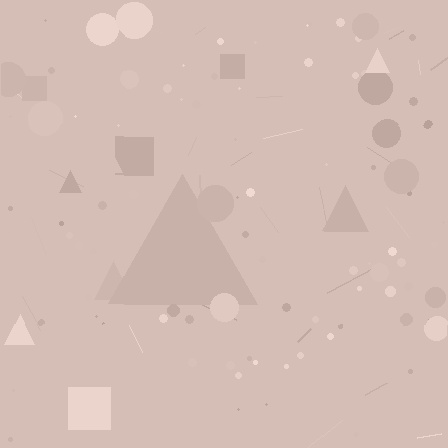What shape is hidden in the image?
A triangle is hidden in the image.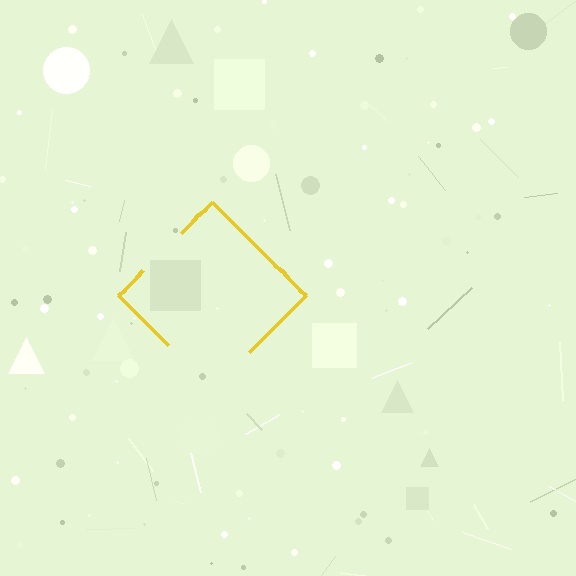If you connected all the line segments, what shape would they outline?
They would outline a diamond.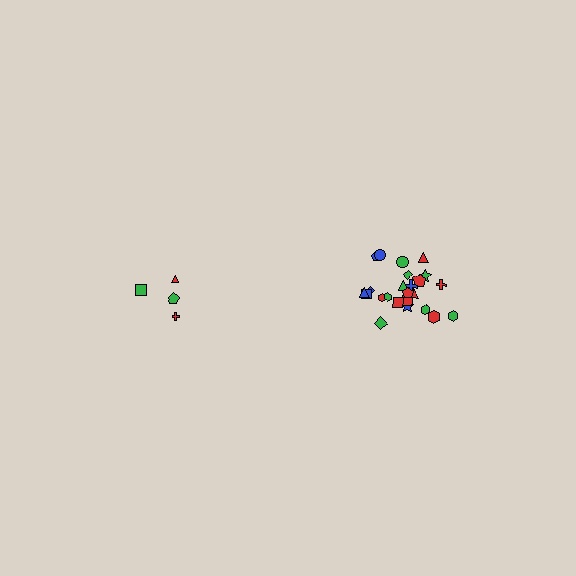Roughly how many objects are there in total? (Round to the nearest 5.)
Roughly 30 objects in total.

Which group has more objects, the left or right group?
The right group.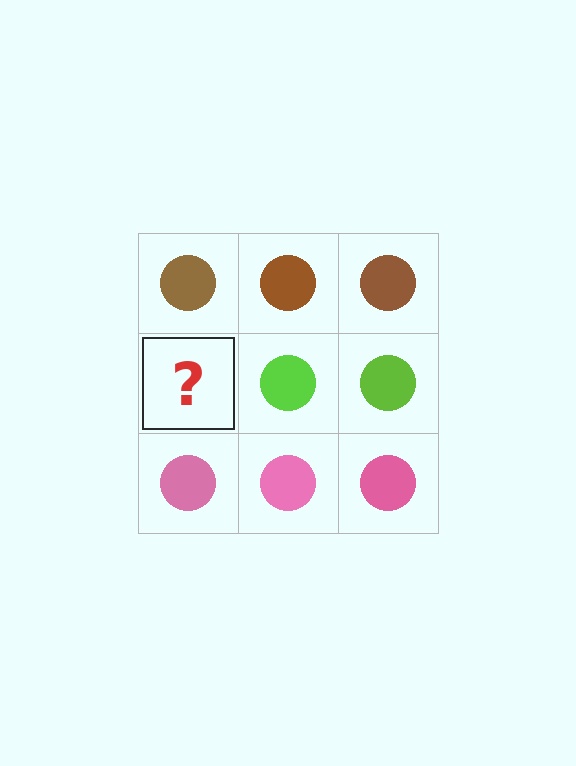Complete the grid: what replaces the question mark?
The question mark should be replaced with a lime circle.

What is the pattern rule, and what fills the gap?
The rule is that each row has a consistent color. The gap should be filled with a lime circle.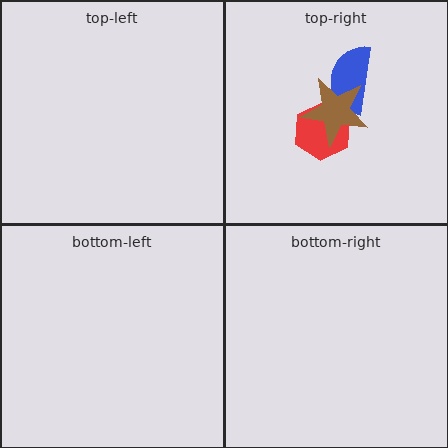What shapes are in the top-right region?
The red hexagon, the blue semicircle, the brown star.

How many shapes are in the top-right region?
3.